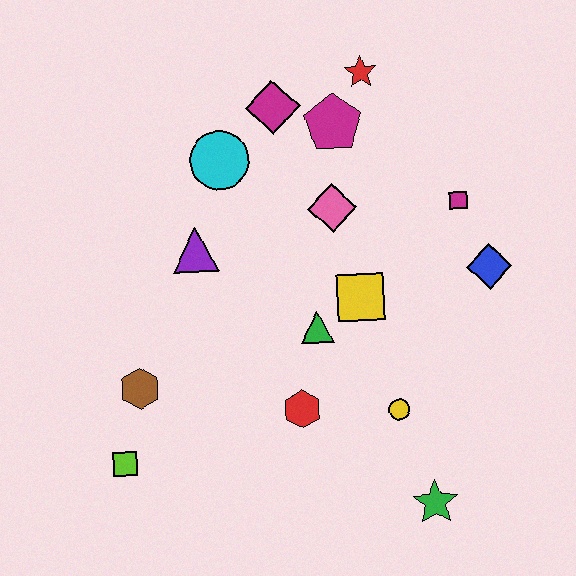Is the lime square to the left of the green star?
Yes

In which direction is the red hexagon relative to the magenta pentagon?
The red hexagon is below the magenta pentagon.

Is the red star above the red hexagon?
Yes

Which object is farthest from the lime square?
The red star is farthest from the lime square.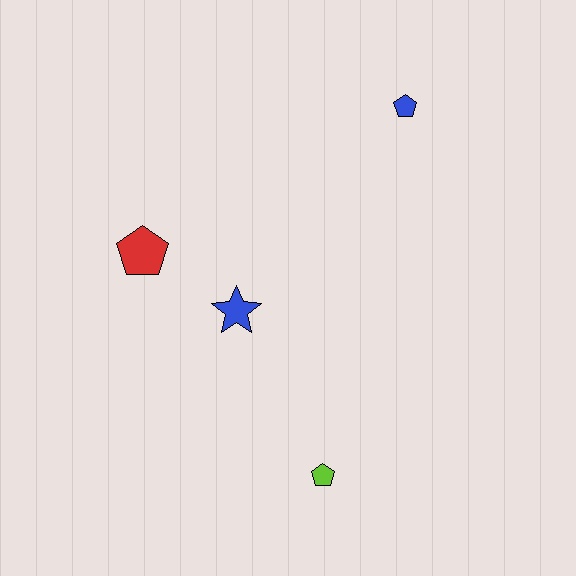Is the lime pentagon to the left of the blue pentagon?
Yes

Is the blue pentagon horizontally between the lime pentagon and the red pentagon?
No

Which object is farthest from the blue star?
The blue pentagon is farthest from the blue star.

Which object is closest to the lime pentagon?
The blue star is closest to the lime pentagon.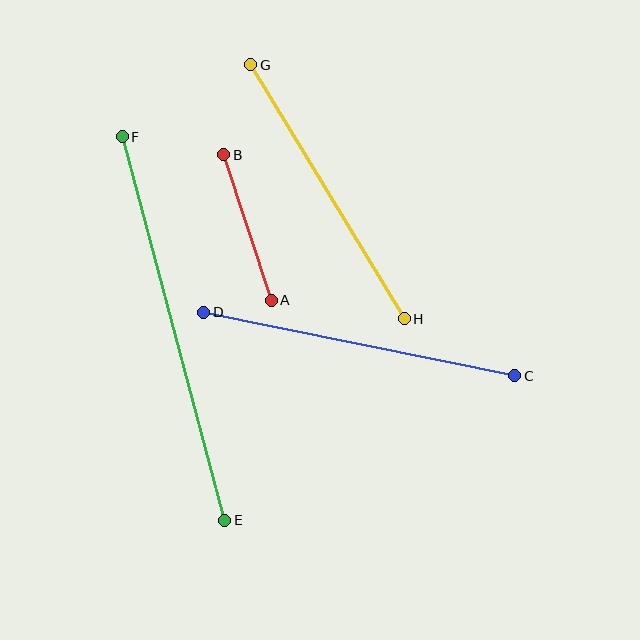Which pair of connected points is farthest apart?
Points E and F are farthest apart.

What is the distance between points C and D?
The distance is approximately 317 pixels.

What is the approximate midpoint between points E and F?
The midpoint is at approximately (174, 329) pixels.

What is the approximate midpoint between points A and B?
The midpoint is at approximately (247, 227) pixels.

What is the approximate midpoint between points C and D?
The midpoint is at approximately (359, 344) pixels.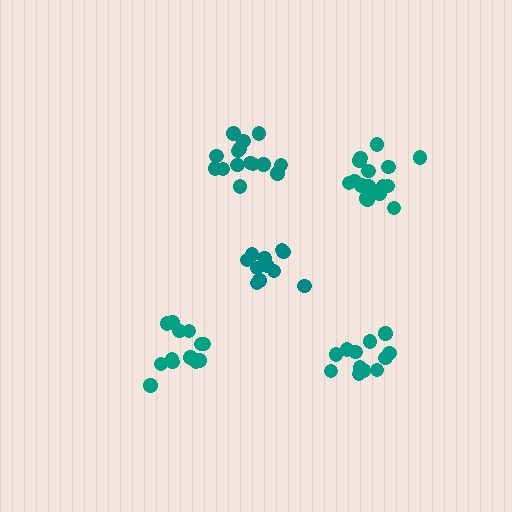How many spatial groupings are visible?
There are 5 spatial groupings.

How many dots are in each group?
Group 1: 12 dots, Group 2: 15 dots, Group 3: 13 dots, Group 4: 16 dots, Group 5: 11 dots (67 total).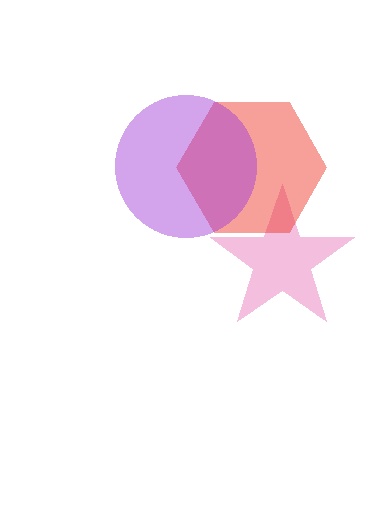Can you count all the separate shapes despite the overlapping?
Yes, there are 3 separate shapes.